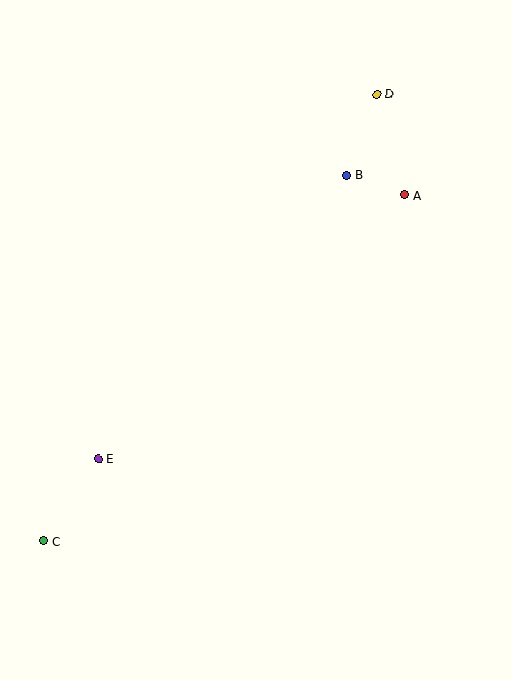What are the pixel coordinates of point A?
Point A is at (405, 195).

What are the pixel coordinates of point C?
Point C is at (44, 541).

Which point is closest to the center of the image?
Point B at (347, 175) is closest to the center.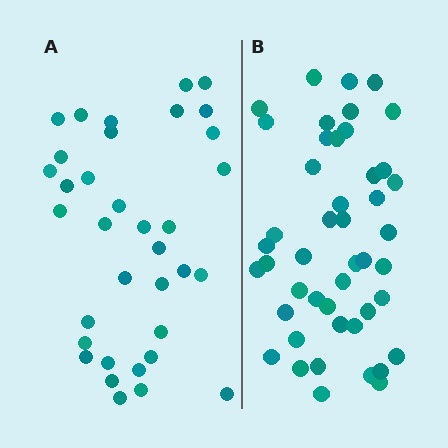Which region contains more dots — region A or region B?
Region B (the right region) has more dots.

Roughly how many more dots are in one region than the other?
Region B has roughly 12 or so more dots than region A.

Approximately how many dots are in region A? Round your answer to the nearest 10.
About 40 dots. (The exact count is 35, which rounds to 40.)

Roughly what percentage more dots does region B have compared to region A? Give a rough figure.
About 30% more.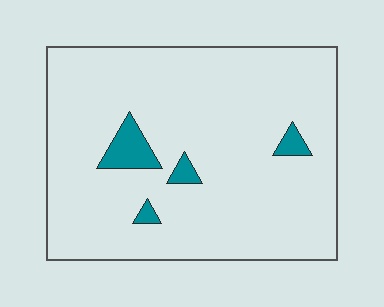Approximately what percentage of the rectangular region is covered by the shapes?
Approximately 5%.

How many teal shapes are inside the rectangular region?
4.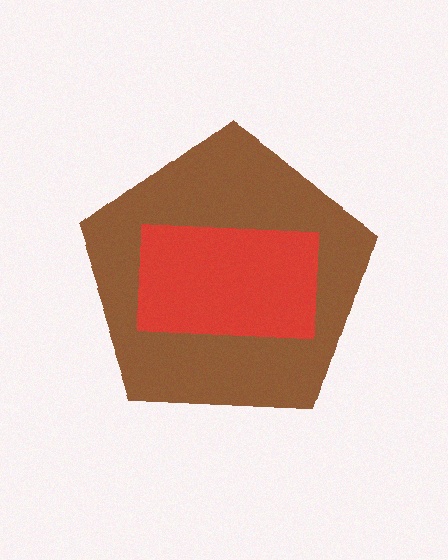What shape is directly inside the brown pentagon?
The red rectangle.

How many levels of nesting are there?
2.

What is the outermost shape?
The brown pentagon.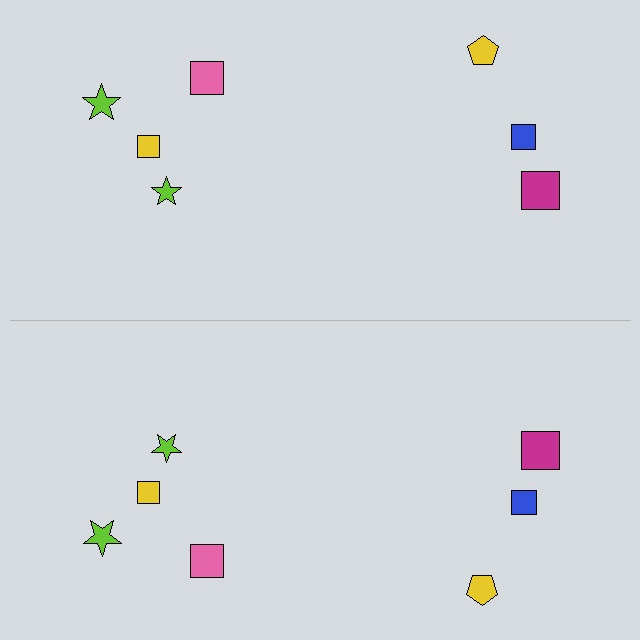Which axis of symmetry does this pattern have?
The pattern has a horizontal axis of symmetry running through the center of the image.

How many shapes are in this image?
There are 14 shapes in this image.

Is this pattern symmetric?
Yes, this pattern has bilateral (reflection) symmetry.